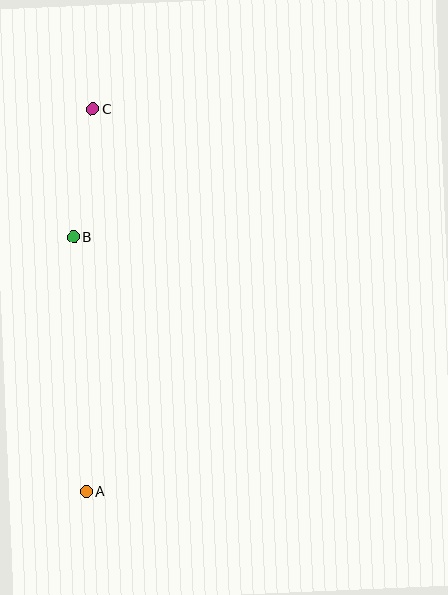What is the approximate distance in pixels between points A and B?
The distance between A and B is approximately 255 pixels.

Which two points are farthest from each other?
Points A and C are farthest from each other.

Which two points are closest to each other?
Points B and C are closest to each other.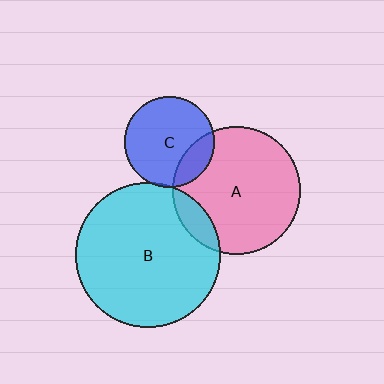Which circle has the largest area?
Circle B (cyan).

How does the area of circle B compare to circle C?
Approximately 2.5 times.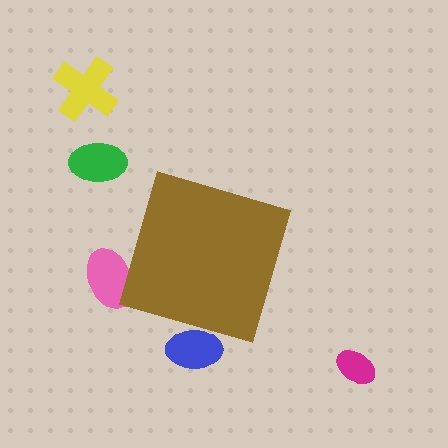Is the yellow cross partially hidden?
No, the yellow cross is fully visible.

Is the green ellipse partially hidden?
No, the green ellipse is fully visible.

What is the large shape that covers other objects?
A brown diamond.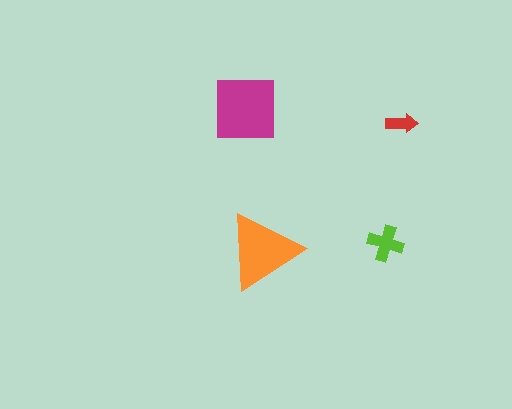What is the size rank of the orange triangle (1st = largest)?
2nd.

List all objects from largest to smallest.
The magenta square, the orange triangle, the lime cross, the red arrow.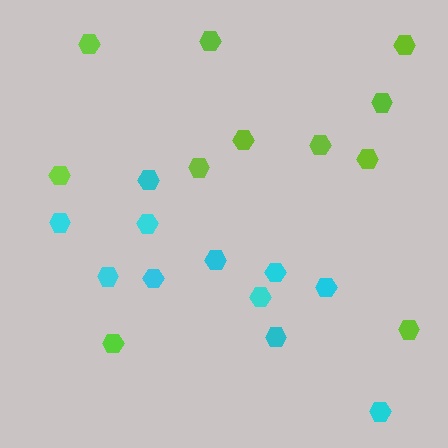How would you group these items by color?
There are 2 groups: one group of lime hexagons (11) and one group of cyan hexagons (11).